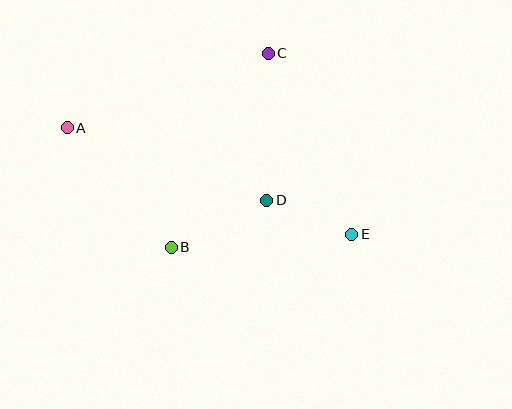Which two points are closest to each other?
Points D and E are closest to each other.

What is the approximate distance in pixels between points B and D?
The distance between B and D is approximately 106 pixels.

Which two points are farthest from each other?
Points A and E are farthest from each other.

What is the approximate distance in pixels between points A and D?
The distance between A and D is approximately 212 pixels.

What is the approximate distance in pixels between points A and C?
The distance between A and C is approximately 214 pixels.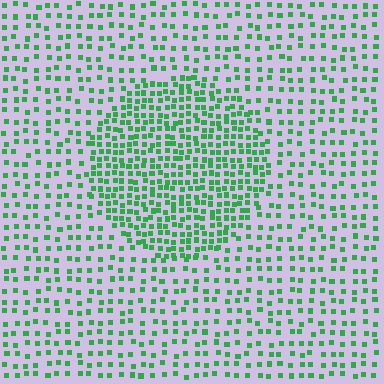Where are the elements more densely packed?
The elements are more densely packed inside the circle boundary.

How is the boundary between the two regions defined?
The boundary is defined by a change in element density (approximately 2.0x ratio). All elements are the same color, size, and shape.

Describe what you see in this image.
The image contains small green elements arranged at two different densities. A circle-shaped region is visible where the elements are more densely packed than the surrounding area.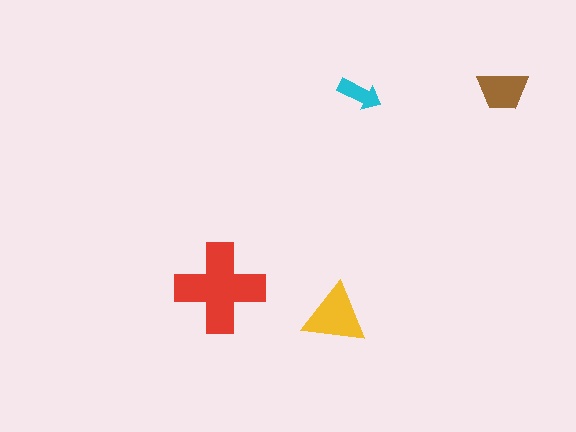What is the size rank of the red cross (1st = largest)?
1st.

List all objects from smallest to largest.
The cyan arrow, the brown trapezoid, the yellow triangle, the red cross.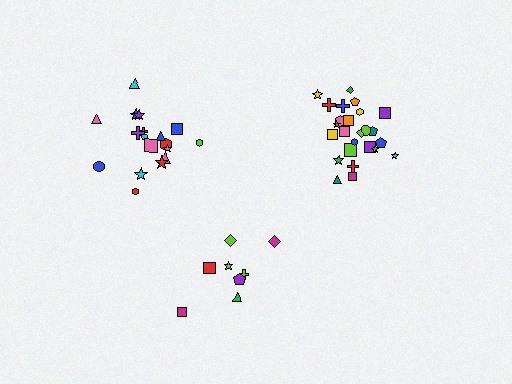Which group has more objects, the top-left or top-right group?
The top-right group.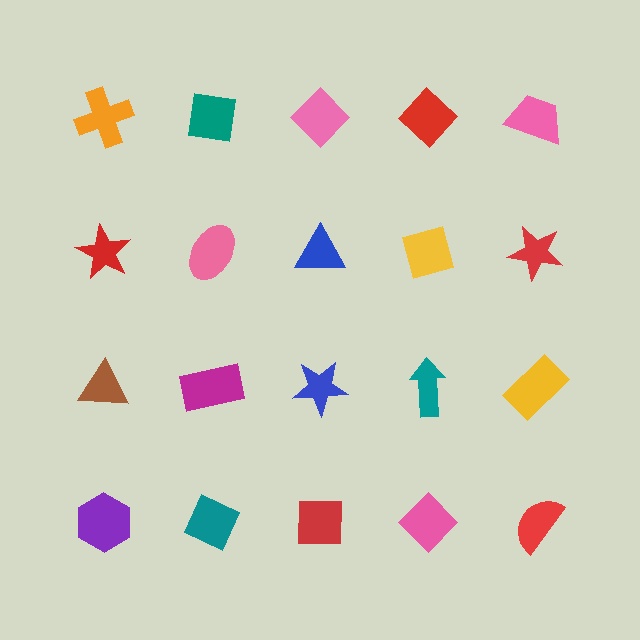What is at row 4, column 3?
A red square.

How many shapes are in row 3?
5 shapes.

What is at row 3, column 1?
A brown triangle.